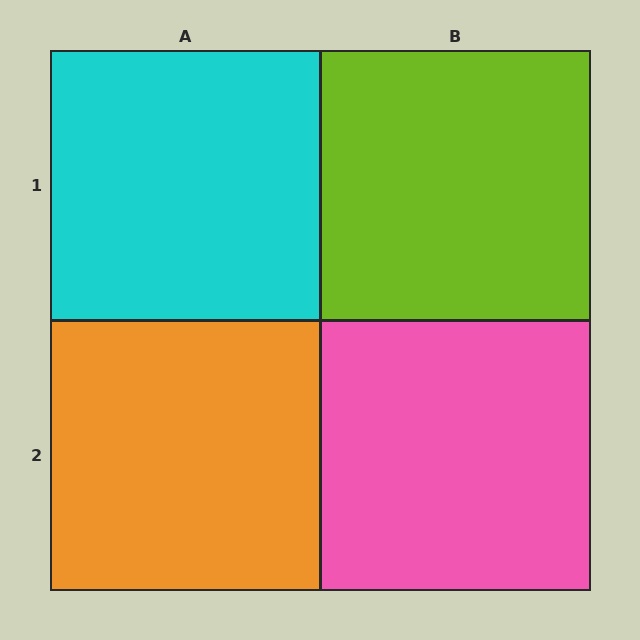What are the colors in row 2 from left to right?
Orange, pink.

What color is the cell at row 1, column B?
Lime.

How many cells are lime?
1 cell is lime.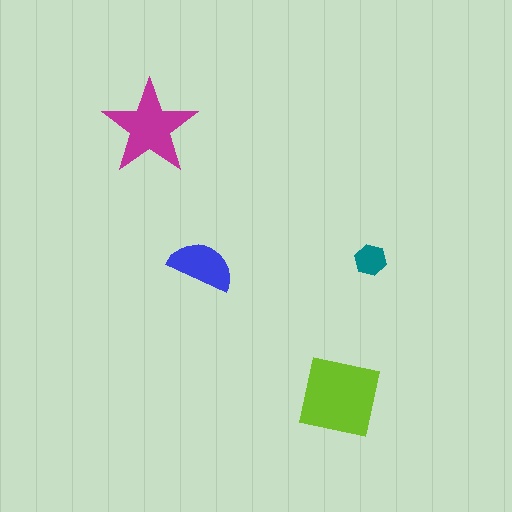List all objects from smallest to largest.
The teal hexagon, the blue semicircle, the magenta star, the lime square.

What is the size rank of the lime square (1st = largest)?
1st.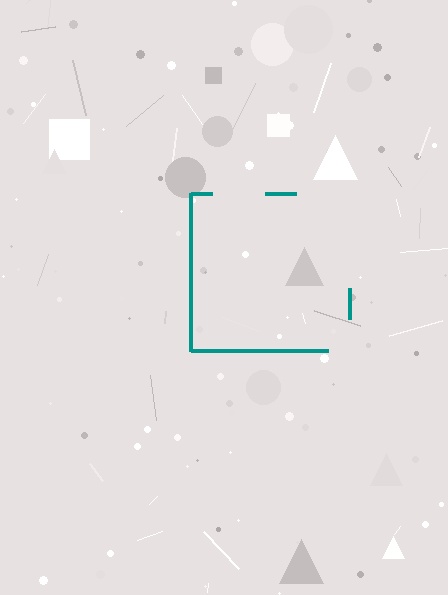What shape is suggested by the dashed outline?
The dashed outline suggests a square.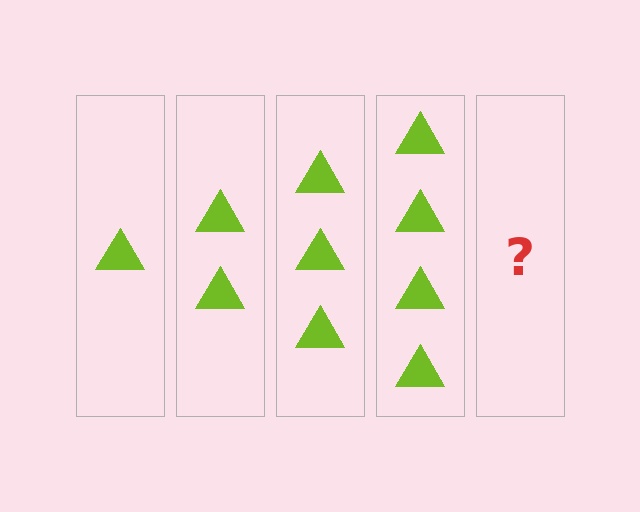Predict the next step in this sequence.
The next step is 5 triangles.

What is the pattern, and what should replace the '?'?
The pattern is that each step adds one more triangle. The '?' should be 5 triangles.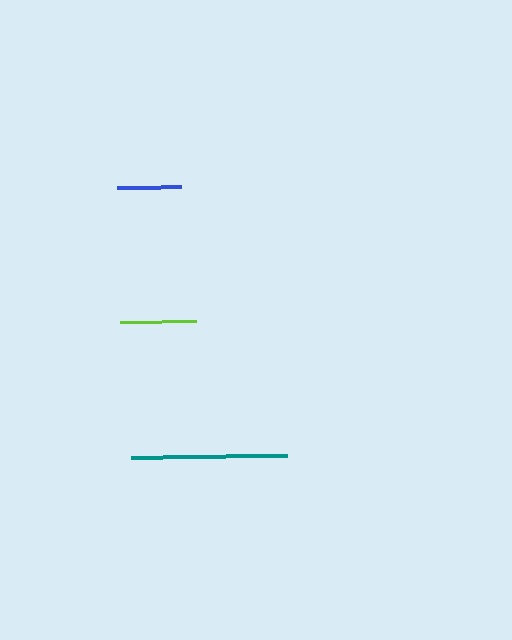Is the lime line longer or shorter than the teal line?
The teal line is longer than the lime line.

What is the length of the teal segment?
The teal segment is approximately 156 pixels long.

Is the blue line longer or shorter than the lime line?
The lime line is longer than the blue line.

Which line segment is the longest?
The teal line is the longest at approximately 156 pixels.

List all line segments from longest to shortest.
From longest to shortest: teal, lime, blue.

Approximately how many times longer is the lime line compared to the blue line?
The lime line is approximately 1.2 times the length of the blue line.